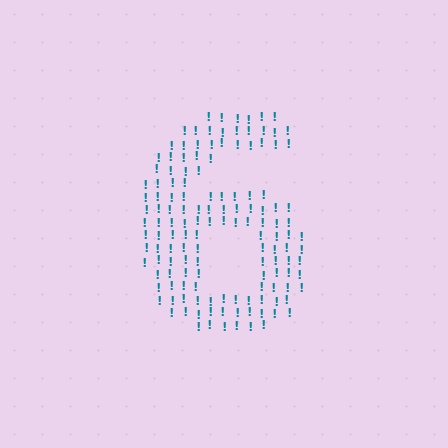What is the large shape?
The large shape is the digit 6.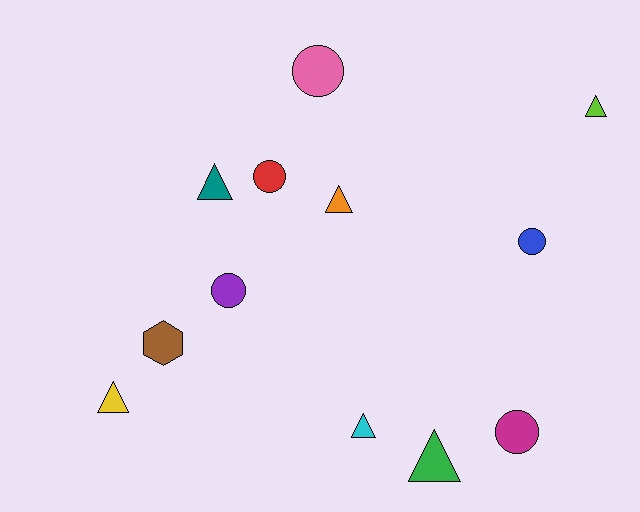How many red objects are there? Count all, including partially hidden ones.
There is 1 red object.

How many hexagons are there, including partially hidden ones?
There is 1 hexagon.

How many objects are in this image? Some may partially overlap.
There are 12 objects.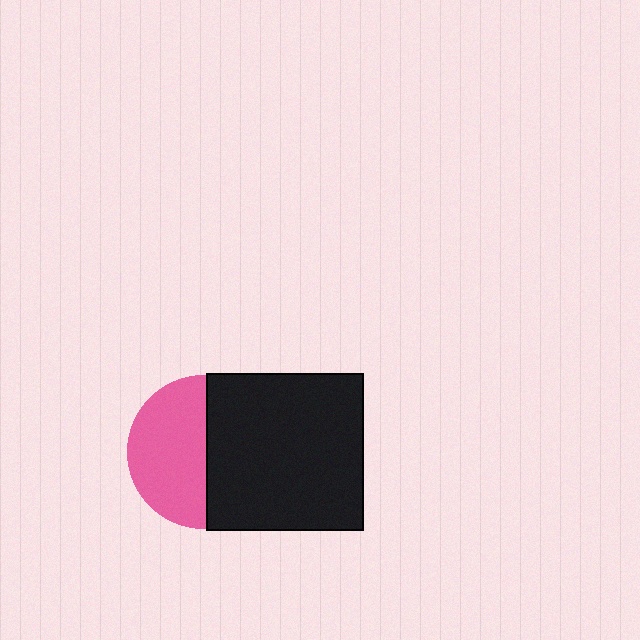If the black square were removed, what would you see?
You would see the complete pink circle.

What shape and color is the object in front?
The object in front is a black square.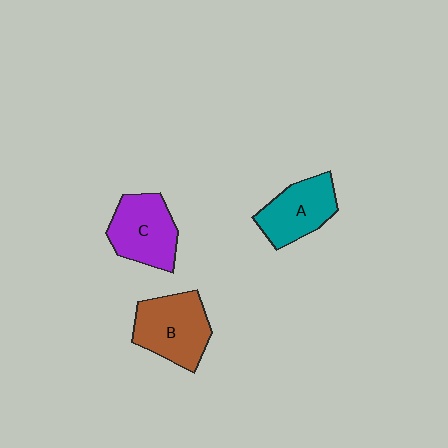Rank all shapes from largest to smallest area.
From largest to smallest: B (brown), C (purple), A (teal).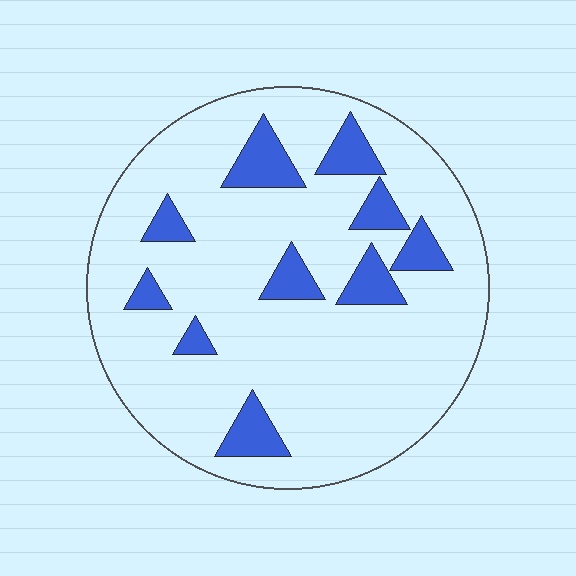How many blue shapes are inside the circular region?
10.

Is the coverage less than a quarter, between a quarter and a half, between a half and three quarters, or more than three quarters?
Less than a quarter.